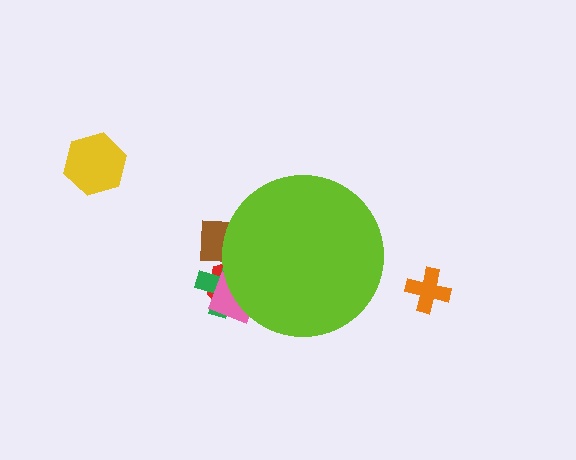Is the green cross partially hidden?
Yes, the green cross is partially hidden behind the lime circle.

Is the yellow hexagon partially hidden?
No, the yellow hexagon is fully visible.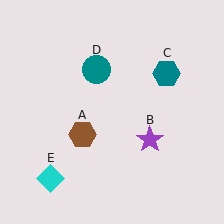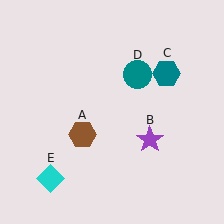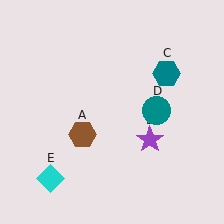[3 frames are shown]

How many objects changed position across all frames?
1 object changed position: teal circle (object D).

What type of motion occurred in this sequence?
The teal circle (object D) rotated clockwise around the center of the scene.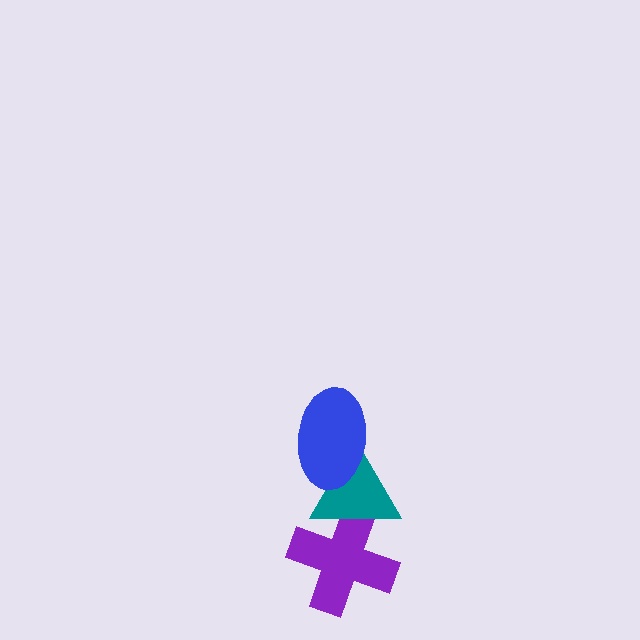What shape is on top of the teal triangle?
The blue ellipse is on top of the teal triangle.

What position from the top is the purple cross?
The purple cross is 3rd from the top.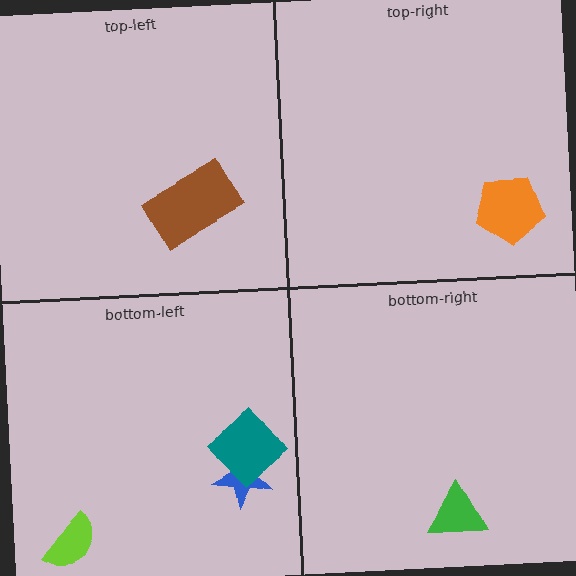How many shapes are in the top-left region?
1.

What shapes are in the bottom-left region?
The blue star, the teal diamond, the lime semicircle.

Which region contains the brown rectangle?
The top-left region.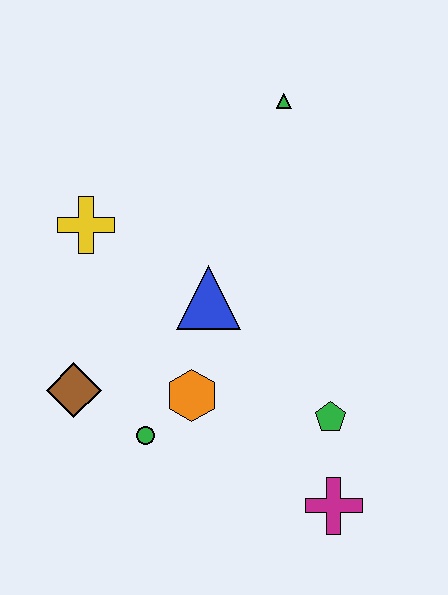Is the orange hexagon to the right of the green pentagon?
No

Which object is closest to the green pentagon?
The magenta cross is closest to the green pentagon.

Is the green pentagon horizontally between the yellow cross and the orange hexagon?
No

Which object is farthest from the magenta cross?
The green triangle is farthest from the magenta cross.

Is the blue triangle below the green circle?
No